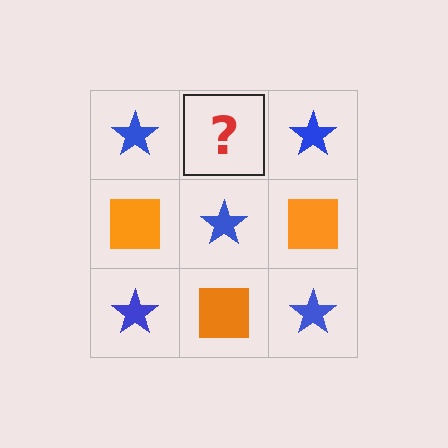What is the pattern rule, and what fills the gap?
The rule is that it alternates blue star and orange square in a checkerboard pattern. The gap should be filled with an orange square.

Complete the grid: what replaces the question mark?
The question mark should be replaced with an orange square.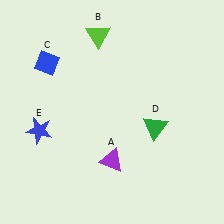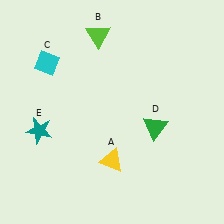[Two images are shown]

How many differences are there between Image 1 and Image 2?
There are 3 differences between the two images.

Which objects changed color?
A changed from purple to yellow. C changed from blue to cyan. E changed from blue to teal.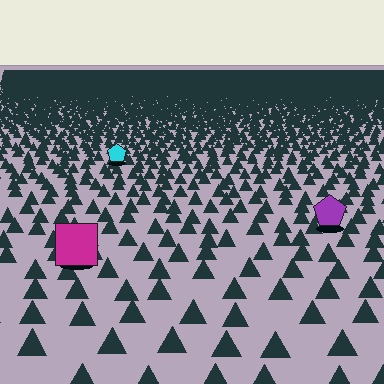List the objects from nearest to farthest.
From nearest to farthest: the magenta square, the purple pentagon, the cyan pentagon.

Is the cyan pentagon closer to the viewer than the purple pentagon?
No. The purple pentagon is closer — you can tell from the texture gradient: the ground texture is coarser near it.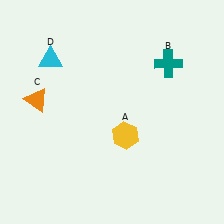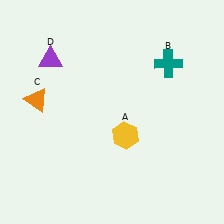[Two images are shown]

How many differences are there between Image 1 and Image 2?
There is 1 difference between the two images.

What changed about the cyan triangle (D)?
In Image 1, D is cyan. In Image 2, it changed to purple.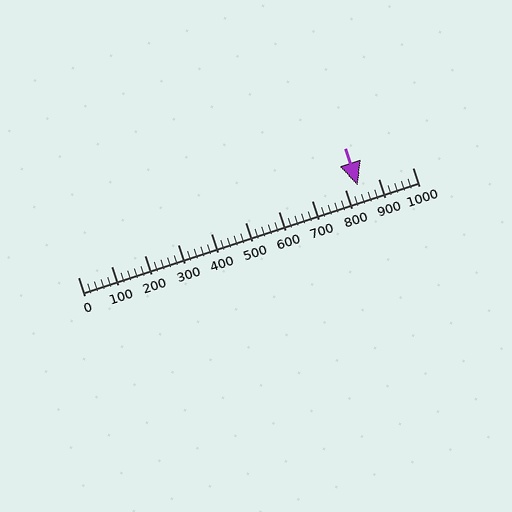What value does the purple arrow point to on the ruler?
The purple arrow points to approximately 837.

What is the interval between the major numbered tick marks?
The major tick marks are spaced 100 units apart.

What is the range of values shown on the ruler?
The ruler shows values from 0 to 1000.